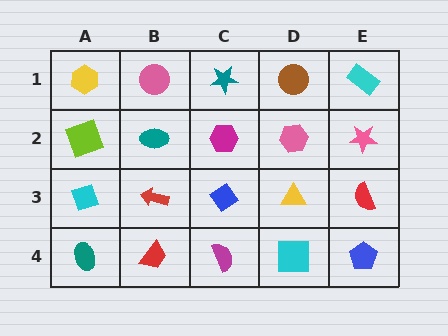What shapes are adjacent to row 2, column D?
A brown circle (row 1, column D), a yellow triangle (row 3, column D), a magenta hexagon (row 2, column C), a pink star (row 2, column E).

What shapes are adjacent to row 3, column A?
A lime square (row 2, column A), a teal ellipse (row 4, column A), a red arrow (row 3, column B).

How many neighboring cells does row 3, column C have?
4.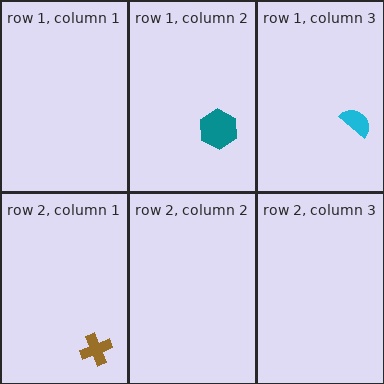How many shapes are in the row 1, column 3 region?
1.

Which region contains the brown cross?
The row 2, column 1 region.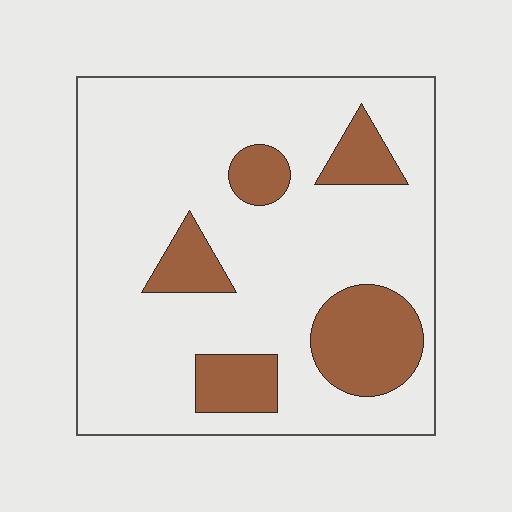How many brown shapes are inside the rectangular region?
5.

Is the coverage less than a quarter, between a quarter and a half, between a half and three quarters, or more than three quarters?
Less than a quarter.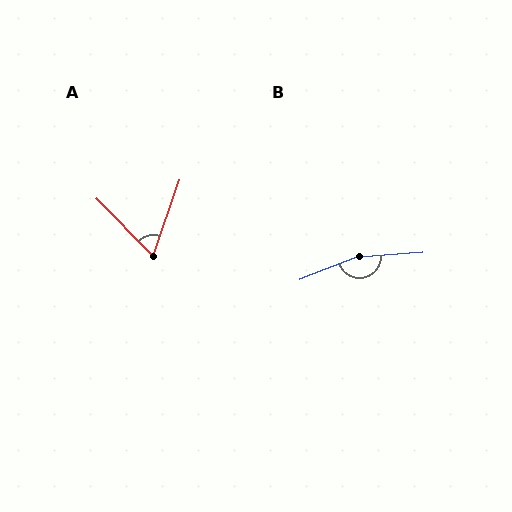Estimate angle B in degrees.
Approximately 163 degrees.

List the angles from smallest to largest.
A (64°), B (163°).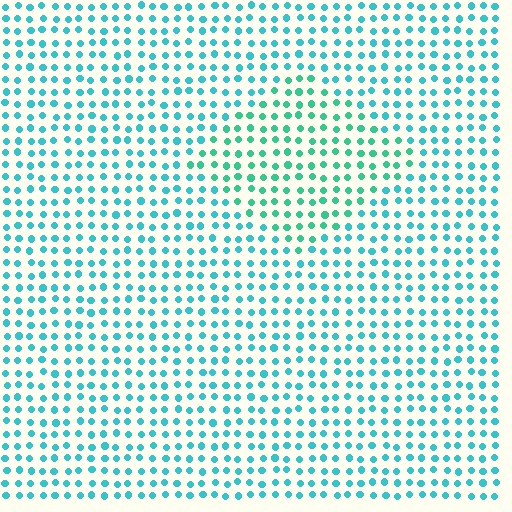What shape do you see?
I see a diamond.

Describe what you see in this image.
The image is filled with small cyan elements in a uniform arrangement. A diamond-shaped region is visible where the elements are tinted to a slightly different hue, forming a subtle color boundary.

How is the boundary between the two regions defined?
The boundary is defined purely by a slight shift in hue (about 25 degrees). Spacing, size, and orientation are identical on both sides.